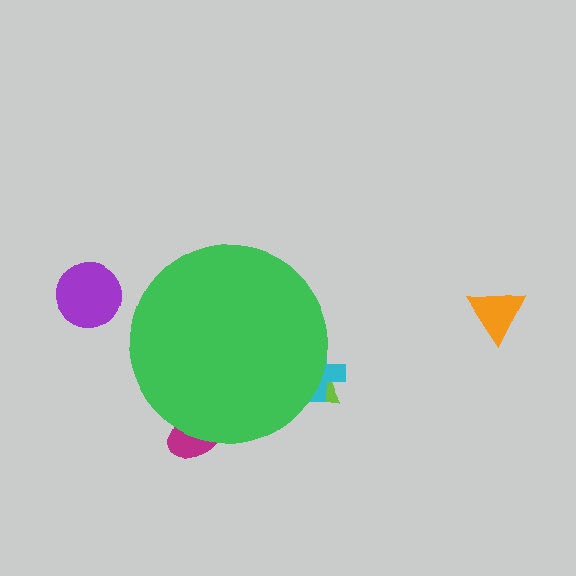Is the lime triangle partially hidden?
Yes, the lime triangle is partially hidden behind the green circle.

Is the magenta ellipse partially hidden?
Yes, the magenta ellipse is partially hidden behind the green circle.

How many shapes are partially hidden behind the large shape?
3 shapes are partially hidden.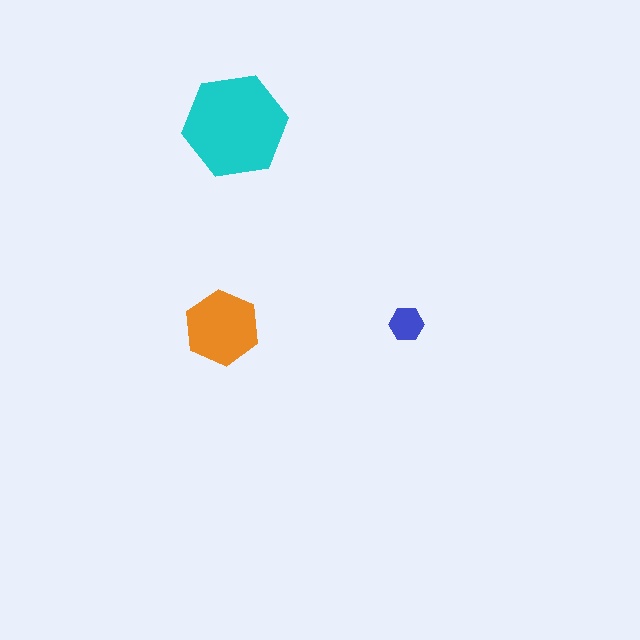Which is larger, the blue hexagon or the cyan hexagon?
The cyan one.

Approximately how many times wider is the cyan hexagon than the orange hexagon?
About 1.5 times wider.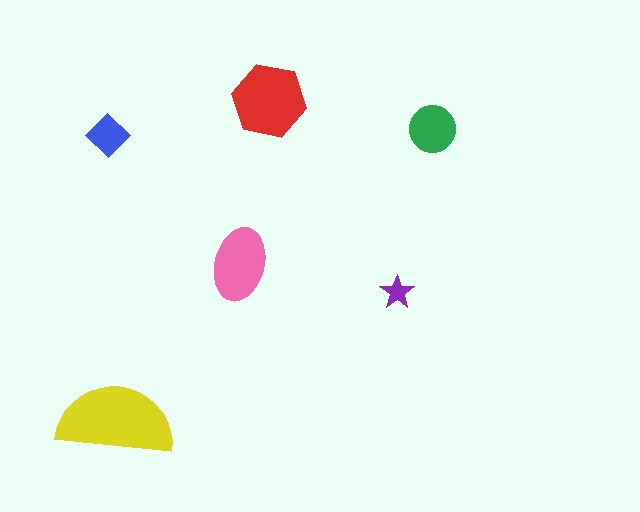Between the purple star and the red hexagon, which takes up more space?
The red hexagon.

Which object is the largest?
The yellow semicircle.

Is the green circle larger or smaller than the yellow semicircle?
Smaller.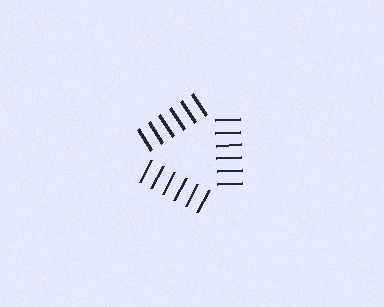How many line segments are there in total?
18 — 6 along each of the 3 edges.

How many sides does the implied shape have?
3 sides — the line-ends trace a triangle.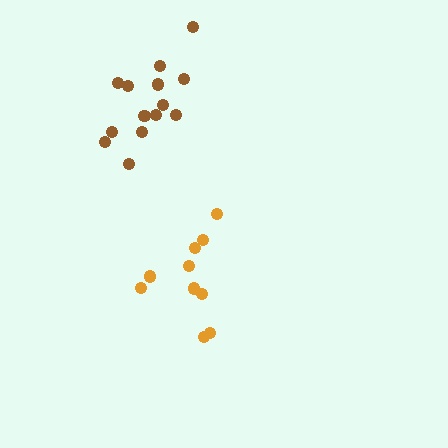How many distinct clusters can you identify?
There are 2 distinct clusters.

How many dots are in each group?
Group 1: 10 dots, Group 2: 14 dots (24 total).